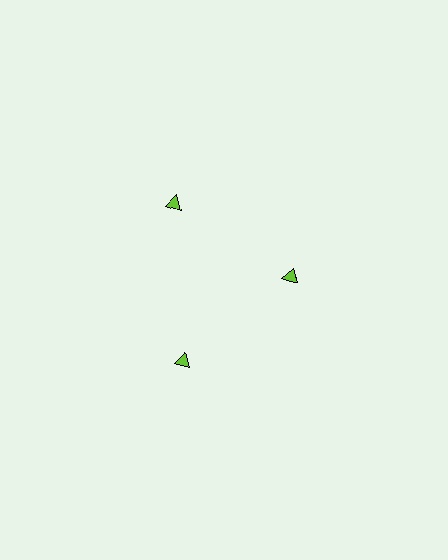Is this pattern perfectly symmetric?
No. The 3 lime triangles are arranged in a ring, but one element near the 3 o'clock position is pulled inward toward the center, breaking the 3-fold rotational symmetry.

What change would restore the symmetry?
The symmetry would be restored by moving it outward, back onto the ring so that all 3 triangles sit at equal angles and equal distance from the center.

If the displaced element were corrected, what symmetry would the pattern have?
It would have 3-fold rotational symmetry — the pattern would map onto itself every 120 degrees.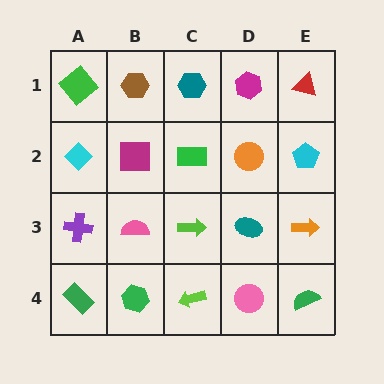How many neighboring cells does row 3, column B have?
4.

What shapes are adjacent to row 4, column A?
A purple cross (row 3, column A), a green hexagon (row 4, column B).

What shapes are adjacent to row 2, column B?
A brown hexagon (row 1, column B), a pink semicircle (row 3, column B), a cyan diamond (row 2, column A), a green rectangle (row 2, column C).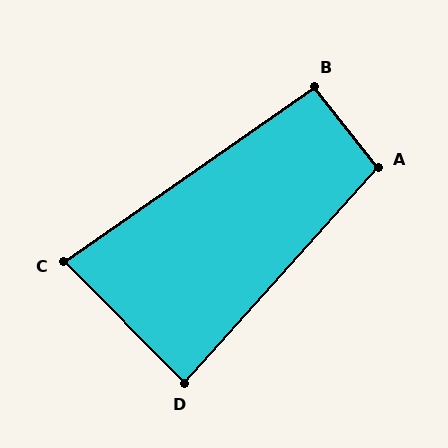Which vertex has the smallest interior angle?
C, at approximately 80 degrees.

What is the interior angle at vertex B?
Approximately 93 degrees (approximately right).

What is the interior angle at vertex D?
Approximately 87 degrees (approximately right).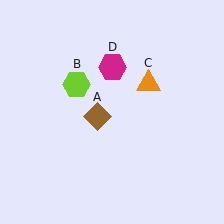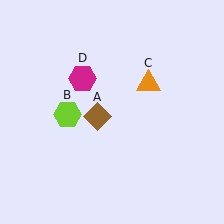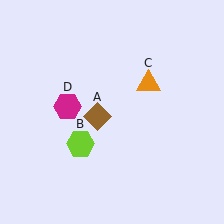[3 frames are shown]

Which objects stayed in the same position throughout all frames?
Brown diamond (object A) and orange triangle (object C) remained stationary.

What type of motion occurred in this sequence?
The lime hexagon (object B), magenta hexagon (object D) rotated counterclockwise around the center of the scene.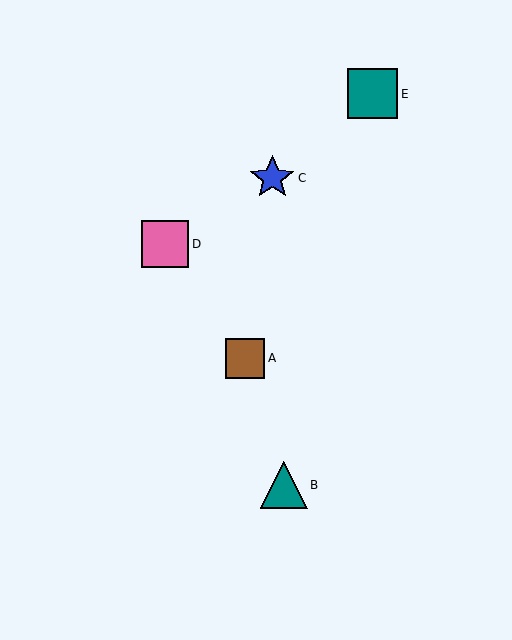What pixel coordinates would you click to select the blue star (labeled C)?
Click at (272, 178) to select the blue star C.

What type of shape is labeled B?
Shape B is a teal triangle.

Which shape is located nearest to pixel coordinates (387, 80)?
The teal square (labeled E) at (373, 94) is nearest to that location.